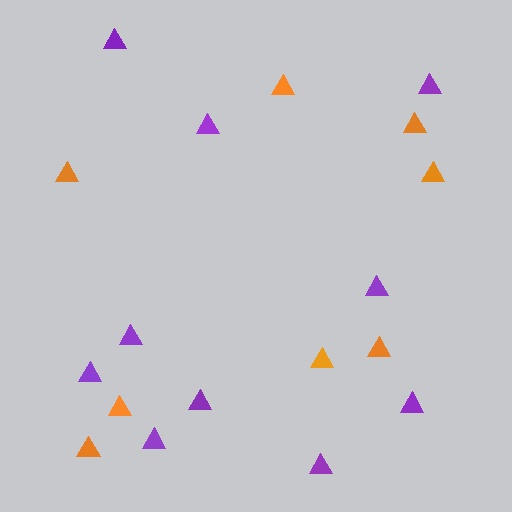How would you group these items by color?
There are 2 groups: one group of orange triangles (8) and one group of purple triangles (10).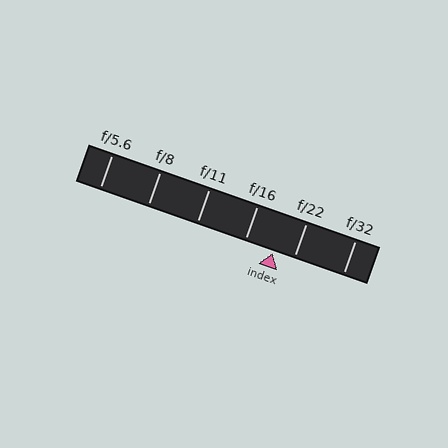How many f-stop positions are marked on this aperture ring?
There are 6 f-stop positions marked.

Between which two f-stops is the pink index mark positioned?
The index mark is between f/16 and f/22.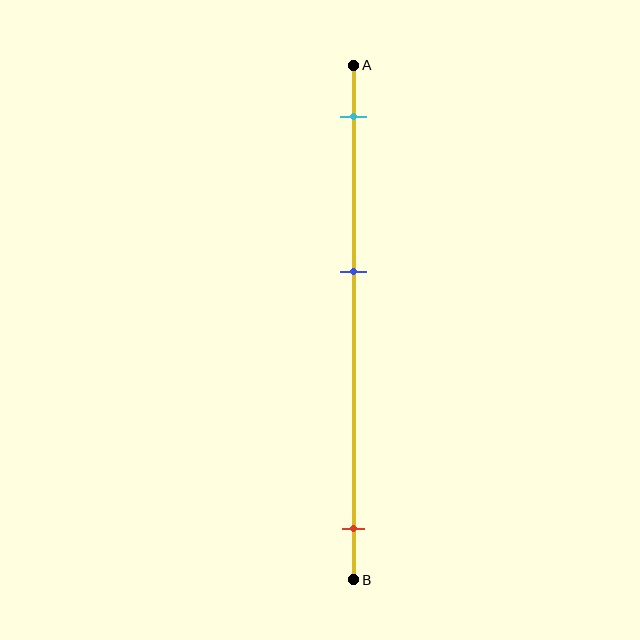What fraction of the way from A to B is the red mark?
The red mark is approximately 90% (0.9) of the way from A to B.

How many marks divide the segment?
There are 3 marks dividing the segment.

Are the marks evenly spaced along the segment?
No, the marks are not evenly spaced.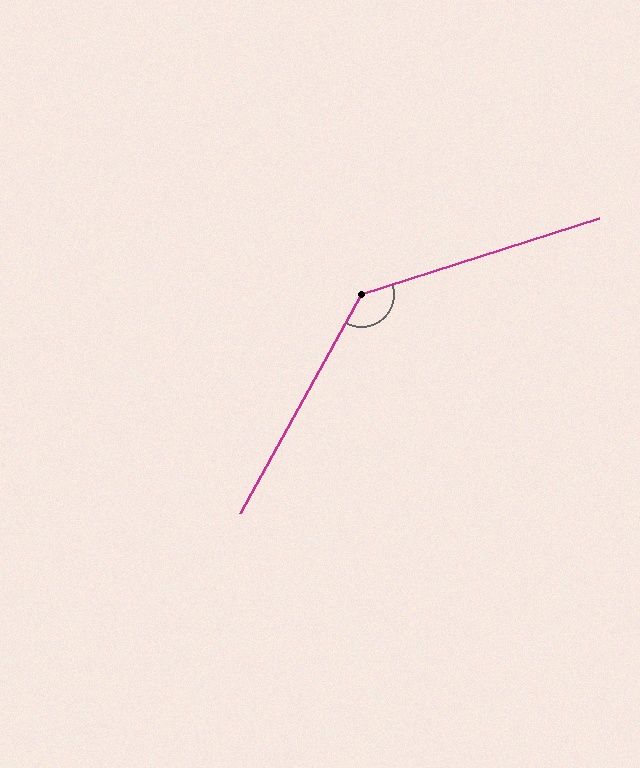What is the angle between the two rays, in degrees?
Approximately 137 degrees.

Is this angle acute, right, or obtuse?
It is obtuse.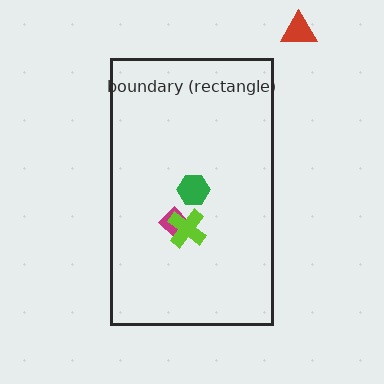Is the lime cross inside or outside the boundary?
Inside.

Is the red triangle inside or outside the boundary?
Outside.